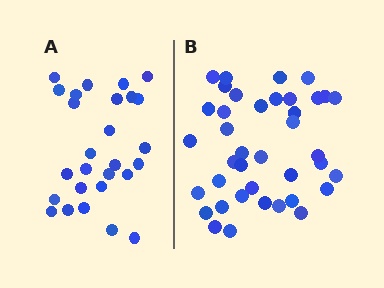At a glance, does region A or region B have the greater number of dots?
Region B (the right region) has more dots.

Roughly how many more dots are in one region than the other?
Region B has roughly 12 or so more dots than region A.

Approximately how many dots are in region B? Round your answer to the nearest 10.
About 40 dots. (The exact count is 39, which rounds to 40.)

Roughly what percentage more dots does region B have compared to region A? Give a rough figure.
About 45% more.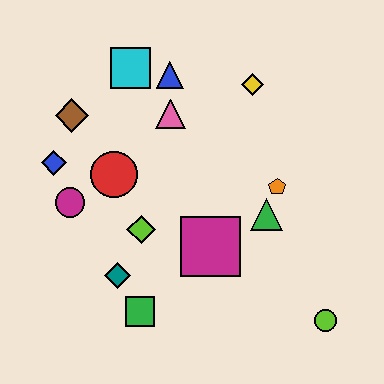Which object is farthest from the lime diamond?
The lime circle is farthest from the lime diamond.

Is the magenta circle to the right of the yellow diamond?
No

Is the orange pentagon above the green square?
Yes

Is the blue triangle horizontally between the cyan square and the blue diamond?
No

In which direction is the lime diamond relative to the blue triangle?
The lime diamond is below the blue triangle.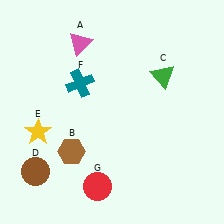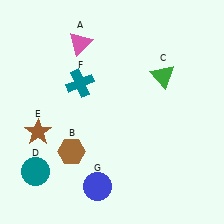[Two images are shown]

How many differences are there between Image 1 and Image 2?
There are 3 differences between the two images.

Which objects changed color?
D changed from brown to teal. E changed from yellow to brown. G changed from red to blue.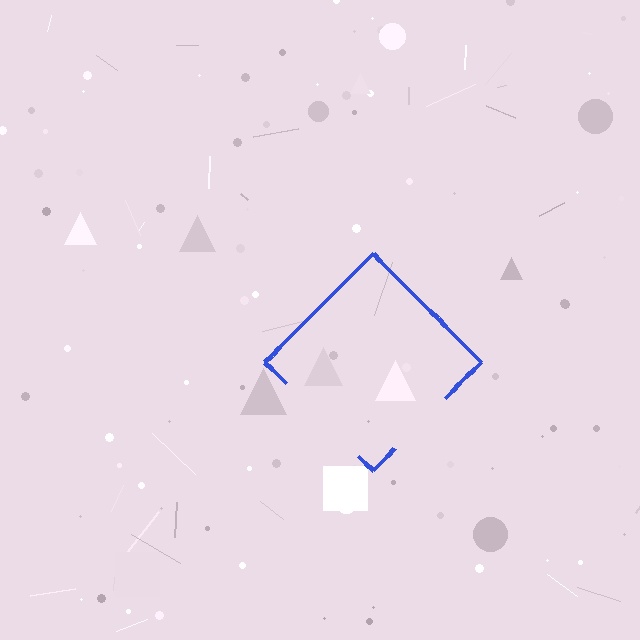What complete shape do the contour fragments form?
The contour fragments form a diamond.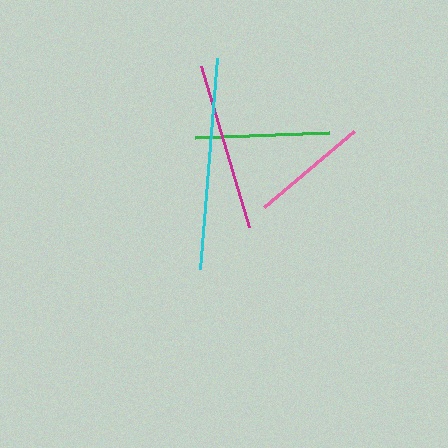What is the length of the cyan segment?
The cyan segment is approximately 212 pixels long.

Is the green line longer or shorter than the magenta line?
The magenta line is longer than the green line.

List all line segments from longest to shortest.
From longest to shortest: cyan, magenta, green, pink.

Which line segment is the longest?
The cyan line is the longest at approximately 212 pixels.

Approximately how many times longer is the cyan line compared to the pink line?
The cyan line is approximately 1.8 times the length of the pink line.